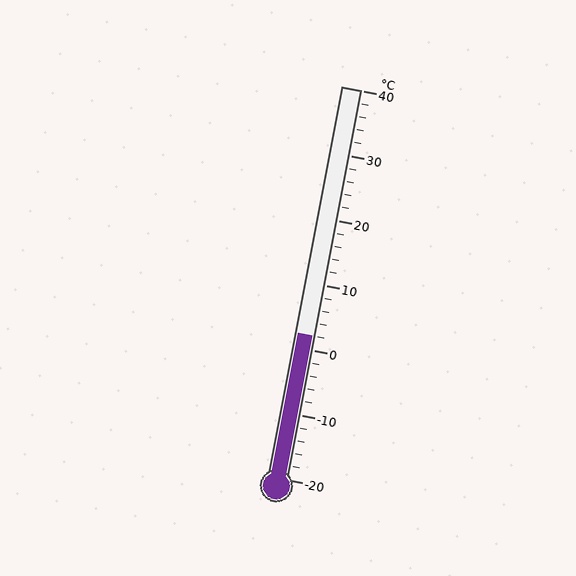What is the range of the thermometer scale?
The thermometer scale ranges from -20°C to 40°C.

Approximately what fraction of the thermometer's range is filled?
The thermometer is filled to approximately 35% of its range.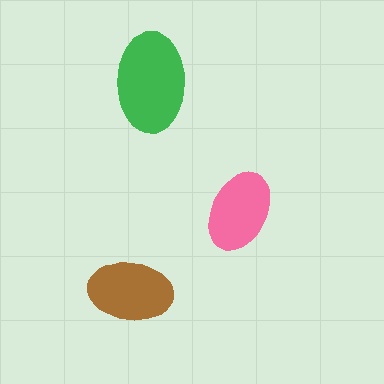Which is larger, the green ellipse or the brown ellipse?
The green one.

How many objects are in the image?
There are 3 objects in the image.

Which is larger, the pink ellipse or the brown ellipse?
The brown one.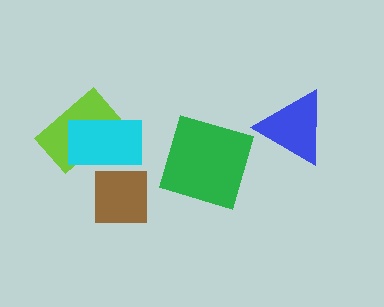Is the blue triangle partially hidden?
No, no other shape covers it.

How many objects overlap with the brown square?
0 objects overlap with the brown square.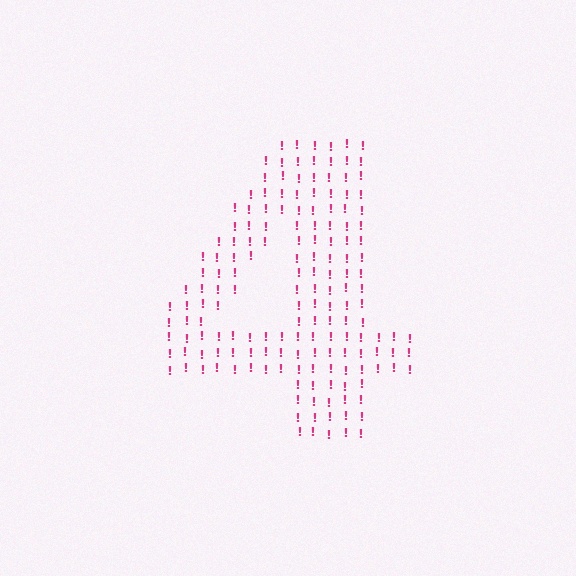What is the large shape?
The large shape is the digit 4.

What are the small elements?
The small elements are exclamation marks.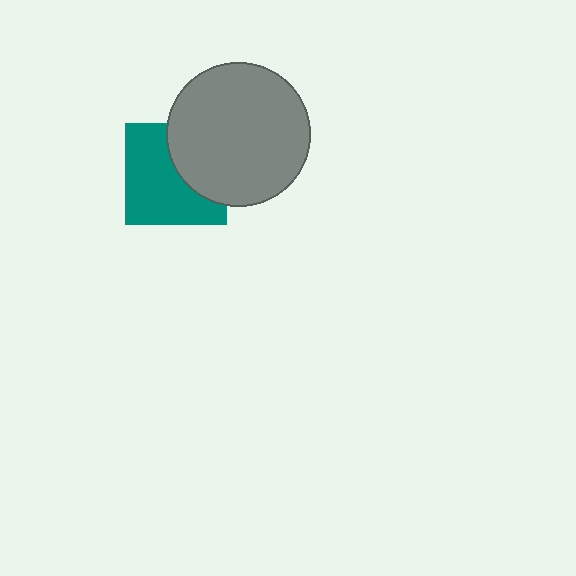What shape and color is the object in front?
The object in front is a gray circle.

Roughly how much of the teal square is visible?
About half of it is visible (roughly 62%).